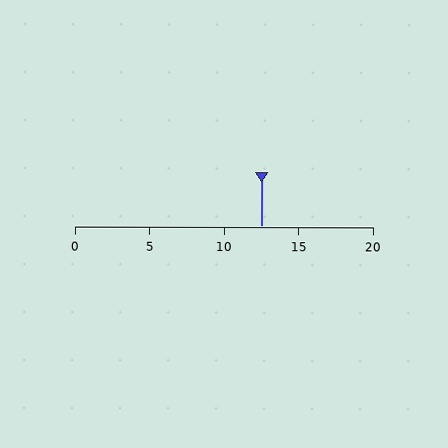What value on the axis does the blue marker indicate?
The marker indicates approximately 12.5.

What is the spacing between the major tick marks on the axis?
The major ticks are spaced 5 apart.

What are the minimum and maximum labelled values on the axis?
The axis runs from 0 to 20.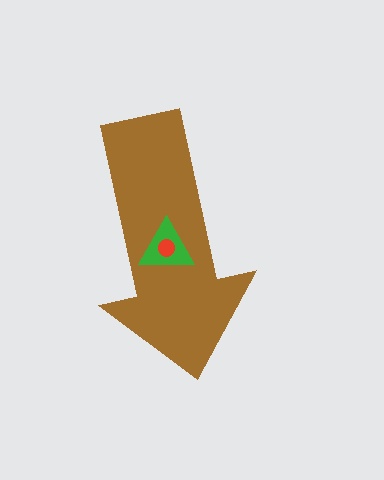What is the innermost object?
The red circle.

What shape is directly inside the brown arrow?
The green triangle.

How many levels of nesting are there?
3.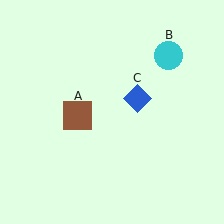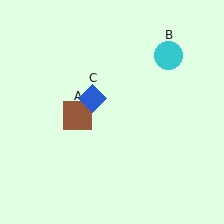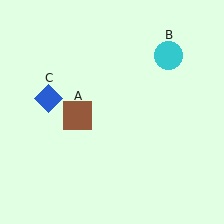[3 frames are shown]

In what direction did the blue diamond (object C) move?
The blue diamond (object C) moved left.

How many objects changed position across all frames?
1 object changed position: blue diamond (object C).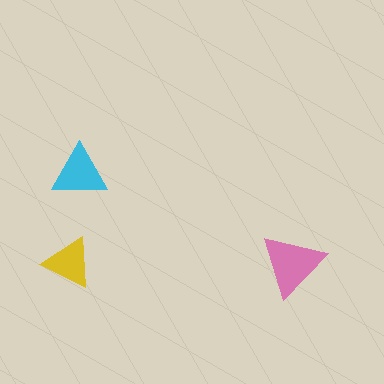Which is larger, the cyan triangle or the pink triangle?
The pink one.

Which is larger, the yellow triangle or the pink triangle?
The pink one.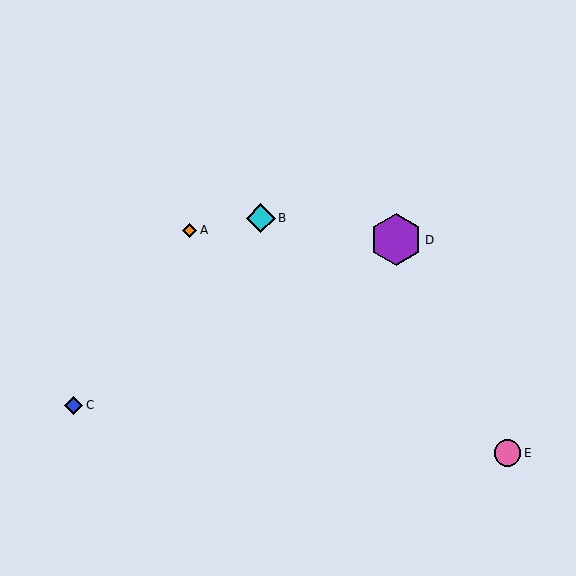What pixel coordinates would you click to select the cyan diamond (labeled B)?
Click at (261, 218) to select the cyan diamond B.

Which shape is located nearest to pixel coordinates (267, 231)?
The cyan diamond (labeled B) at (261, 218) is nearest to that location.